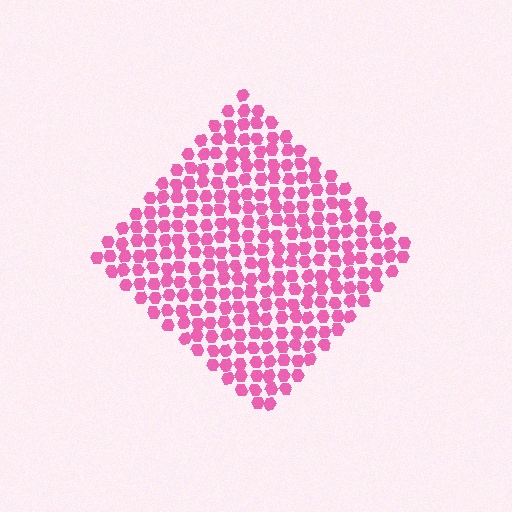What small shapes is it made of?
It is made of small hexagons.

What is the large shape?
The large shape is a diamond.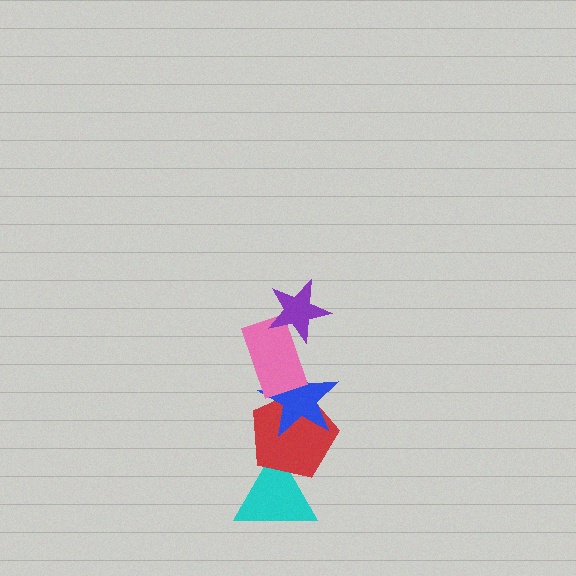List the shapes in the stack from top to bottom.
From top to bottom: the purple star, the pink rectangle, the blue star, the red pentagon, the cyan triangle.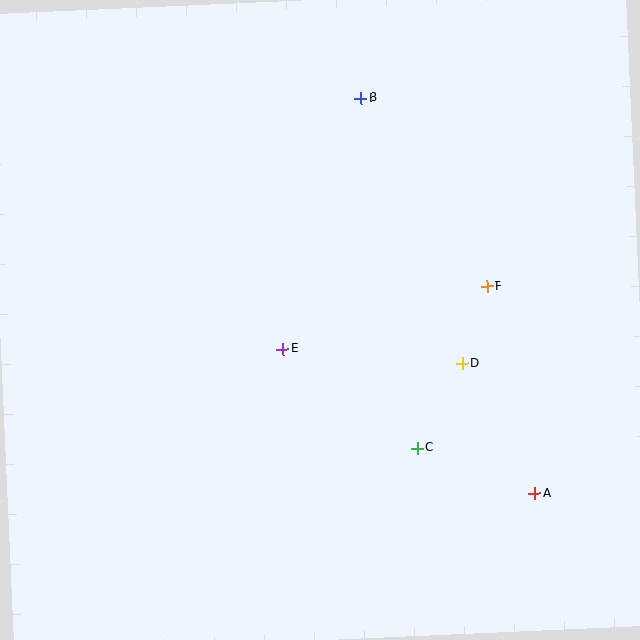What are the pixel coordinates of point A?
Point A is at (535, 493).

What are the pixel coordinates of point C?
Point C is at (417, 448).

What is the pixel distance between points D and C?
The distance between D and C is 96 pixels.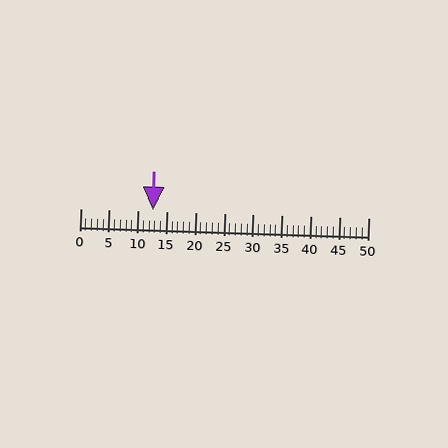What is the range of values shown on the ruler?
The ruler shows values from 0 to 50.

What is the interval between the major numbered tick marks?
The major tick marks are spaced 5 units apart.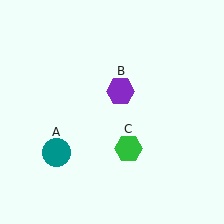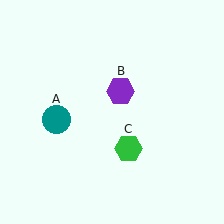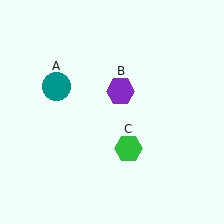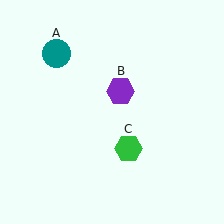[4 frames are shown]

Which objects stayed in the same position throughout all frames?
Purple hexagon (object B) and green hexagon (object C) remained stationary.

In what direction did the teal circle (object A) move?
The teal circle (object A) moved up.